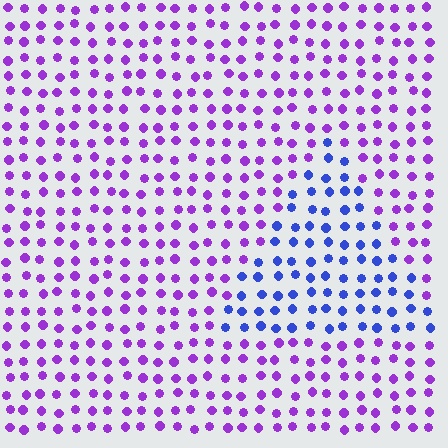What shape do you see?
I see a triangle.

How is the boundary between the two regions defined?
The boundary is defined purely by a slight shift in hue (about 48 degrees). Spacing, size, and orientation are identical on both sides.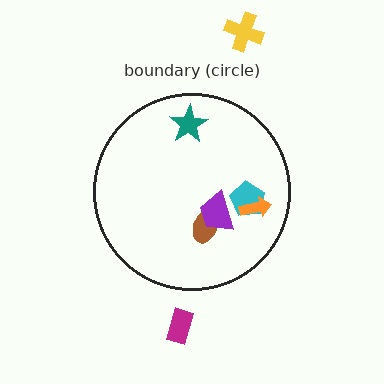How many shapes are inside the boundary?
5 inside, 2 outside.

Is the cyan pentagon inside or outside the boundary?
Inside.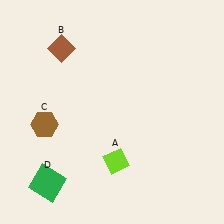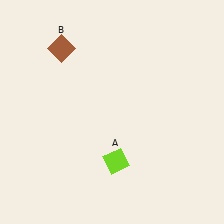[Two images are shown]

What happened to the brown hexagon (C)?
The brown hexagon (C) was removed in Image 2. It was in the bottom-left area of Image 1.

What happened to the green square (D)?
The green square (D) was removed in Image 2. It was in the bottom-left area of Image 1.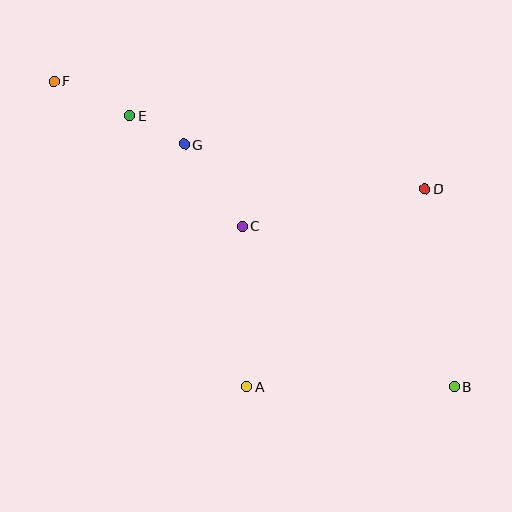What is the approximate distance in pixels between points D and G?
The distance between D and G is approximately 245 pixels.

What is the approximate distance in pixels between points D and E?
The distance between D and E is approximately 304 pixels.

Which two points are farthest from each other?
Points B and F are farthest from each other.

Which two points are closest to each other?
Points E and G are closest to each other.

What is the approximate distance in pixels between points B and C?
The distance between B and C is approximately 267 pixels.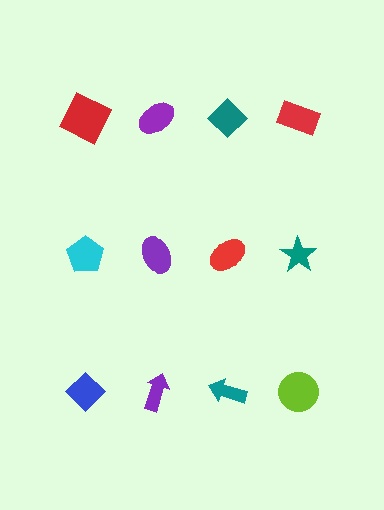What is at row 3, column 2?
A purple arrow.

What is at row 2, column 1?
A cyan pentagon.